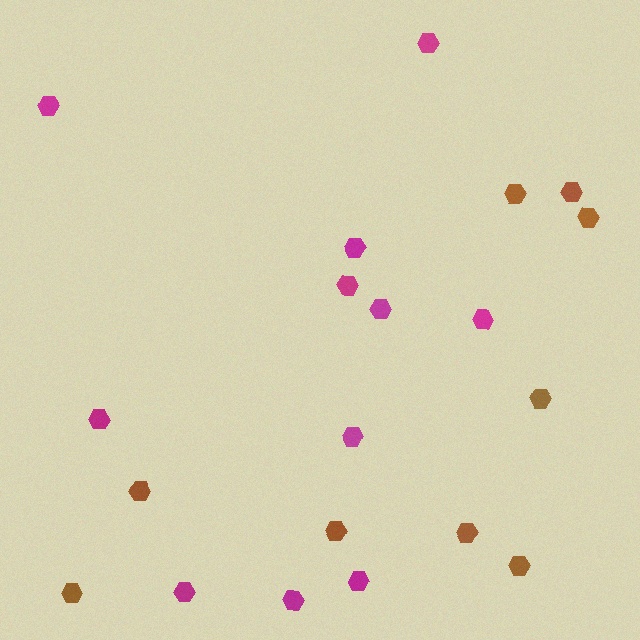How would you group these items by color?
There are 2 groups: one group of magenta hexagons (11) and one group of brown hexagons (9).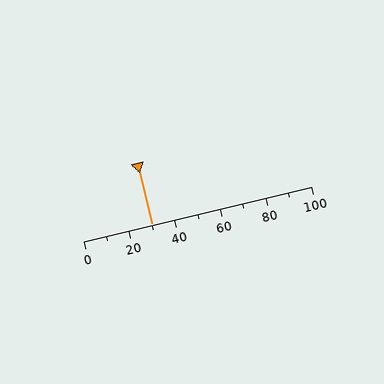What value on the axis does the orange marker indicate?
The marker indicates approximately 30.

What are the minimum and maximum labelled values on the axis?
The axis runs from 0 to 100.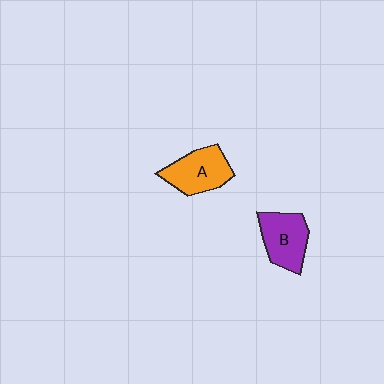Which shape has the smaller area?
Shape B (purple).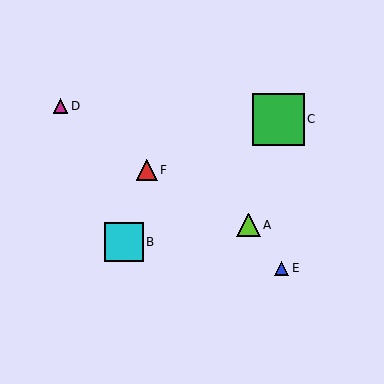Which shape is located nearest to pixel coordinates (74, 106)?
The magenta triangle (labeled D) at (61, 106) is nearest to that location.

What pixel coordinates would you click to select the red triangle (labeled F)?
Click at (147, 170) to select the red triangle F.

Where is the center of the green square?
The center of the green square is at (278, 119).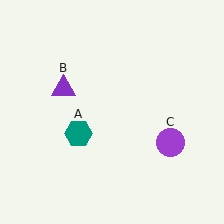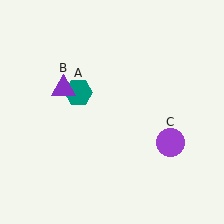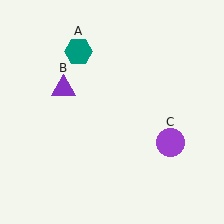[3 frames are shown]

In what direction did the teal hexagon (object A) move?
The teal hexagon (object A) moved up.